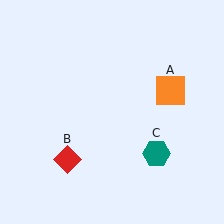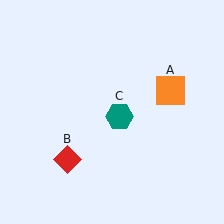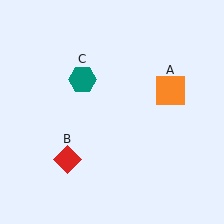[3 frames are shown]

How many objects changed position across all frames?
1 object changed position: teal hexagon (object C).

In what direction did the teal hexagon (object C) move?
The teal hexagon (object C) moved up and to the left.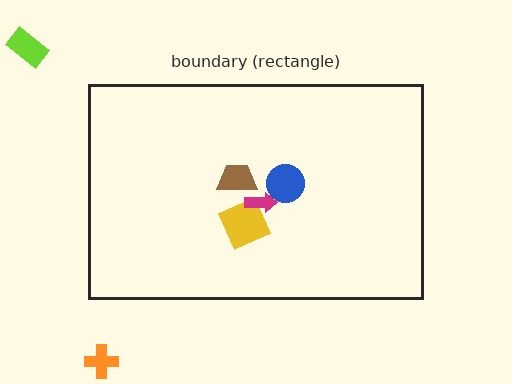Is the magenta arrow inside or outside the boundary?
Inside.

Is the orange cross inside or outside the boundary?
Outside.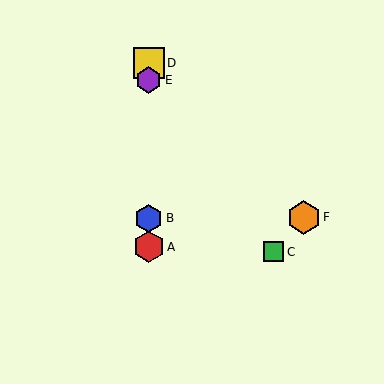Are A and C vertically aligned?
No, A is at x≈149 and C is at x≈273.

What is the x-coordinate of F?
Object F is at x≈304.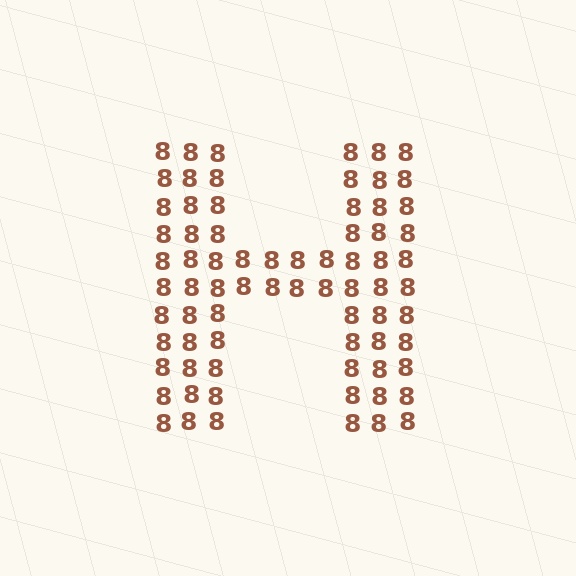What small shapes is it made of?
It is made of small digit 8's.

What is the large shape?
The large shape is the letter H.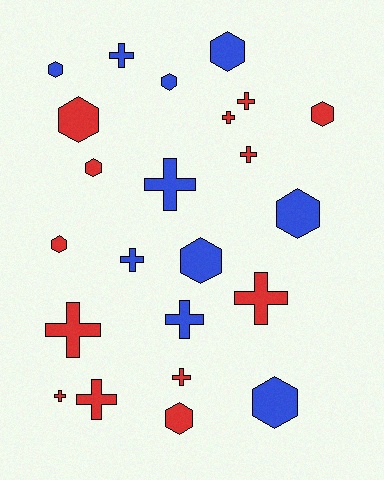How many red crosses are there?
There are 8 red crosses.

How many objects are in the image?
There are 23 objects.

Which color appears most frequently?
Red, with 13 objects.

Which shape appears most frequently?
Cross, with 12 objects.